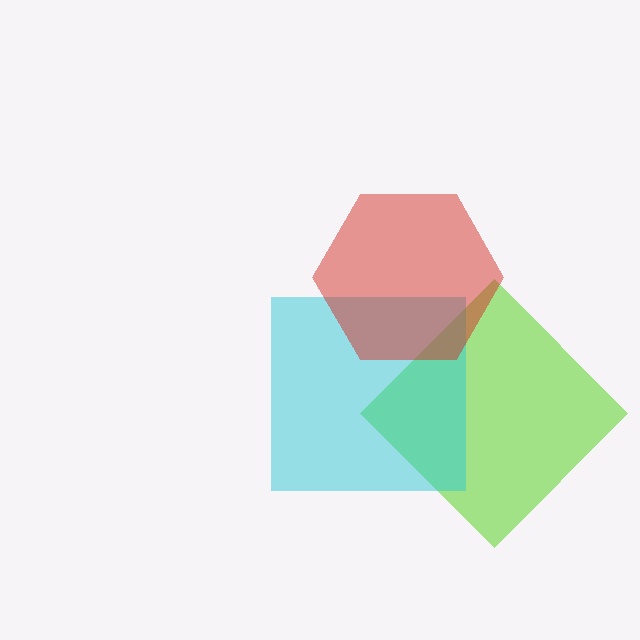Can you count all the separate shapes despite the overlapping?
Yes, there are 3 separate shapes.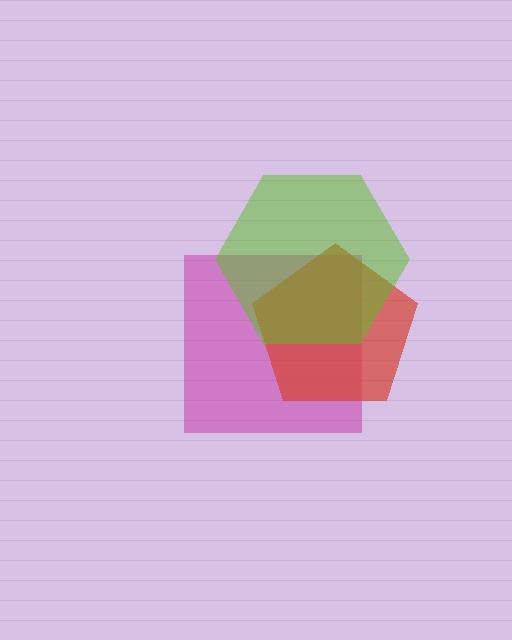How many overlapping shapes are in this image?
There are 3 overlapping shapes in the image.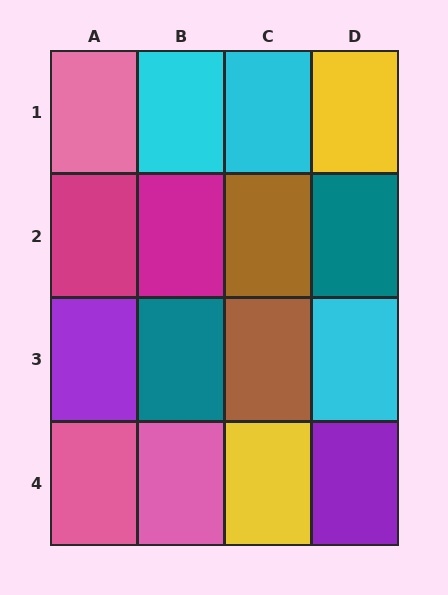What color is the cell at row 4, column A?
Pink.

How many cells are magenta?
2 cells are magenta.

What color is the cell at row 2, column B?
Magenta.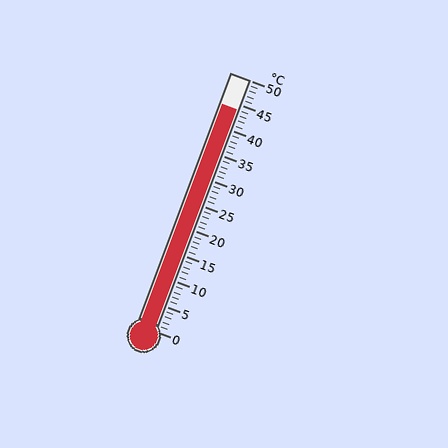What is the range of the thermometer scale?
The thermometer scale ranges from 0°C to 50°C.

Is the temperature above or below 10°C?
The temperature is above 10°C.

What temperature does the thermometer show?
The thermometer shows approximately 44°C.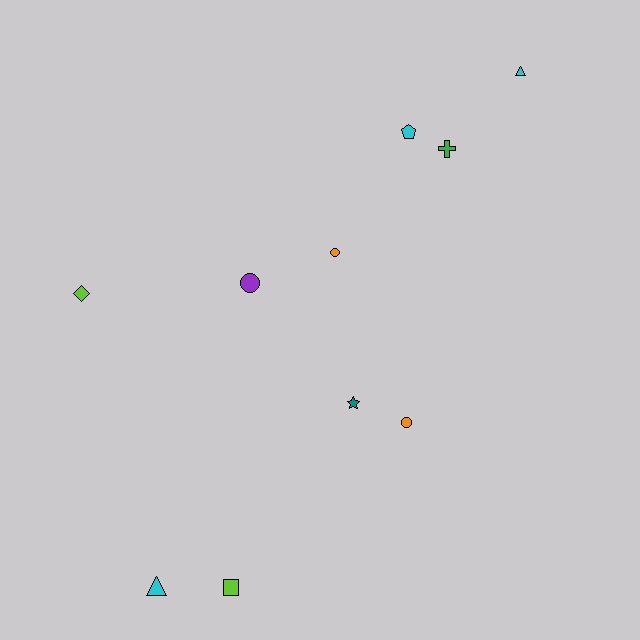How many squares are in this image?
There is 1 square.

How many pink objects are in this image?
There are no pink objects.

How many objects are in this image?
There are 10 objects.